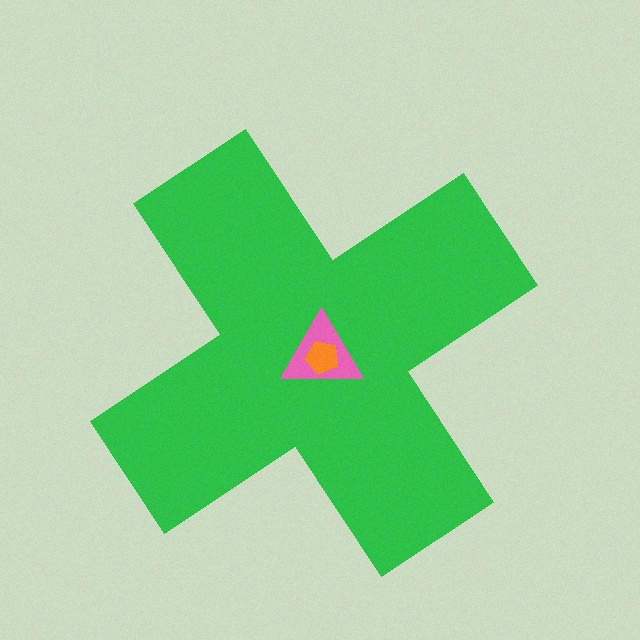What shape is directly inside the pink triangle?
The orange pentagon.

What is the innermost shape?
The orange pentagon.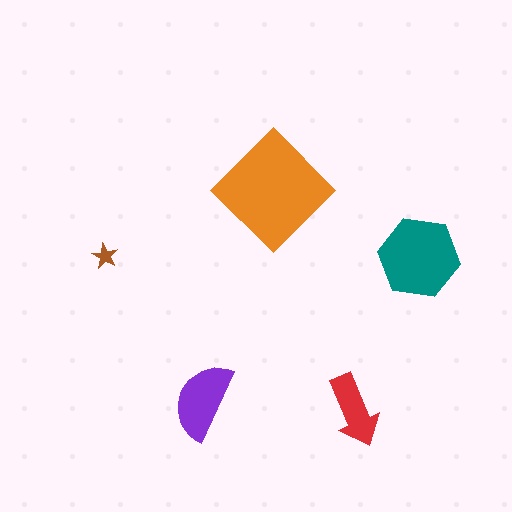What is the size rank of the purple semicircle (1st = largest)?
3rd.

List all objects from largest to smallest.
The orange diamond, the teal hexagon, the purple semicircle, the red arrow, the brown star.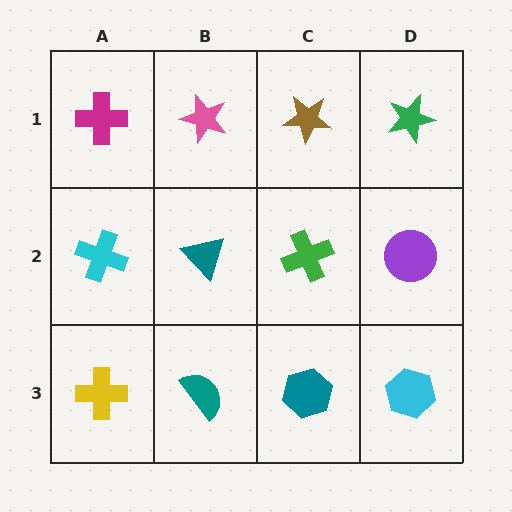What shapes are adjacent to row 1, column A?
A cyan cross (row 2, column A), a pink star (row 1, column B).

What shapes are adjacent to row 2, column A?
A magenta cross (row 1, column A), a yellow cross (row 3, column A), a teal triangle (row 2, column B).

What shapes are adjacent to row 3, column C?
A green cross (row 2, column C), a teal semicircle (row 3, column B), a cyan hexagon (row 3, column D).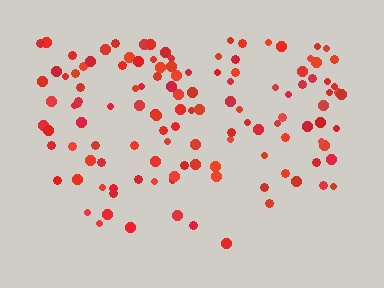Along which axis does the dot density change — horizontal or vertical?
Vertical.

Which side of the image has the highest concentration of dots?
The top.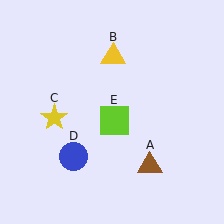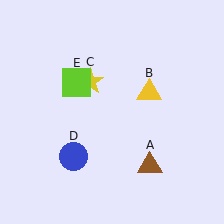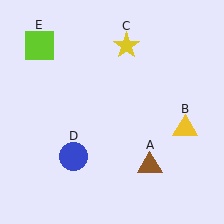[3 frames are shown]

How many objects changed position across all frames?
3 objects changed position: yellow triangle (object B), yellow star (object C), lime square (object E).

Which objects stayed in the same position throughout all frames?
Brown triangle (object A) and blue circle (object D) remained stationary.